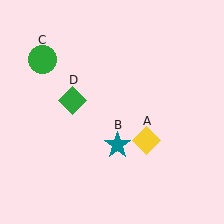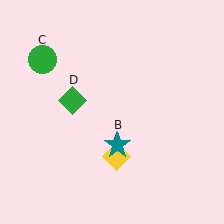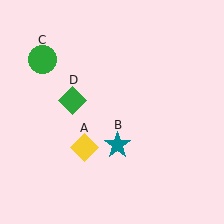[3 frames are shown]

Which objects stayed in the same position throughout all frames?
Teal star (object B) and green circle (object C) and green diamond (object D) remained stationary.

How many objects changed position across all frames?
1 object changed position: yellow diamond (object A).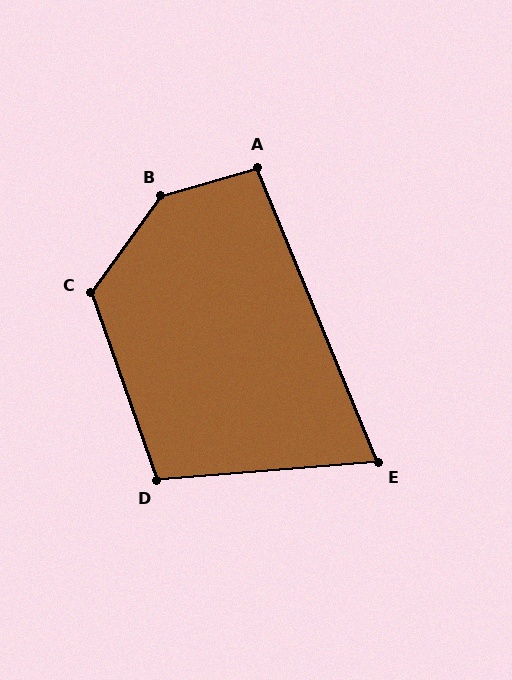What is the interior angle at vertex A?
Approximately 96 degrees (obtuse).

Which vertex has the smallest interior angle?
E, at approximately 73 degrees.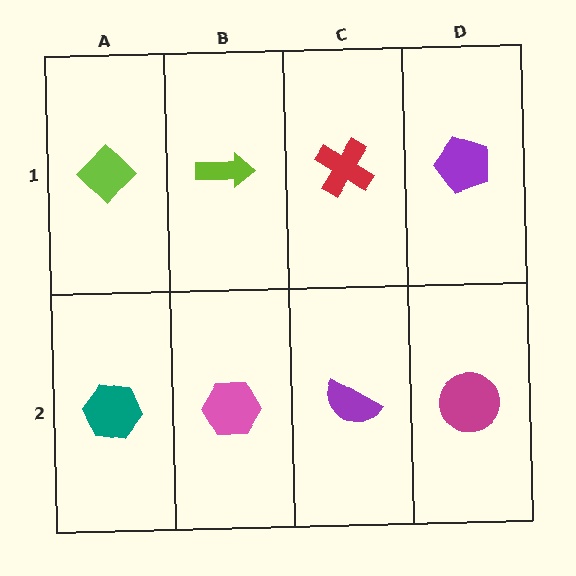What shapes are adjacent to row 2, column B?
A lime arrow (row 1, column B), a teal hexagon (row 2, column A), a purple semicircle (row 2, column C).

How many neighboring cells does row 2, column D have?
2.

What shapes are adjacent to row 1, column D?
A magenta circle (row 2, column D), a red cross (row 1, column C).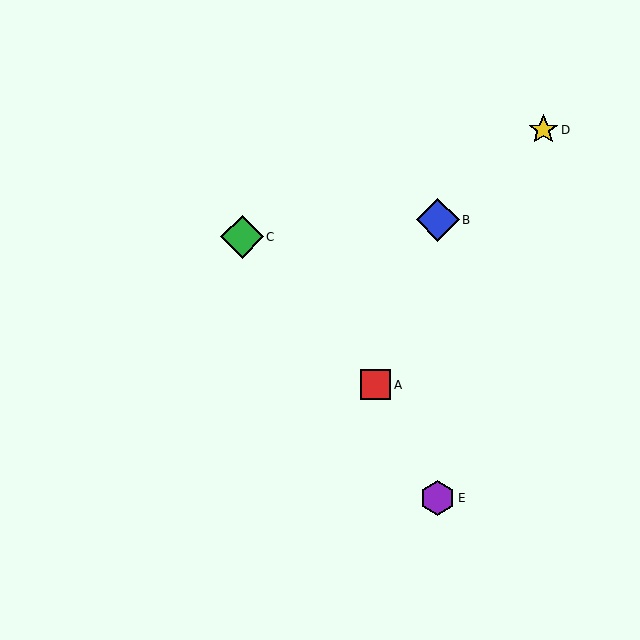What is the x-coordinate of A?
Object A is at x≈376.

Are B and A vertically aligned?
No, B is at x≈438 and A is at x≈376.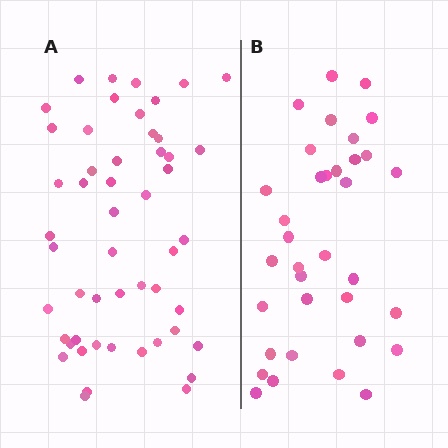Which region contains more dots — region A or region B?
Region A (the left region) has more dots.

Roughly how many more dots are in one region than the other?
Region A has approximately 15 more dots than region B.